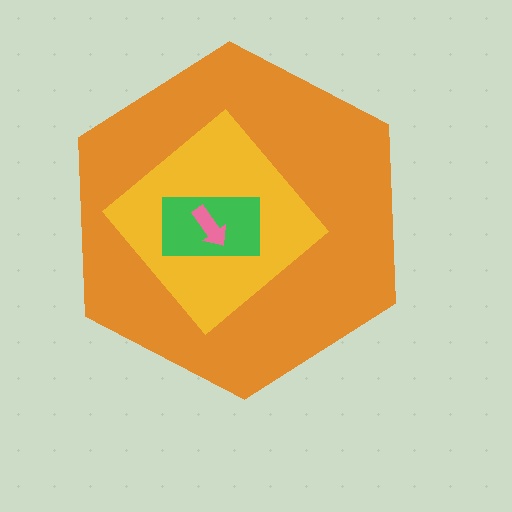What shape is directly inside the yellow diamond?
The green rectangle.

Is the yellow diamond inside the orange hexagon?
Yes.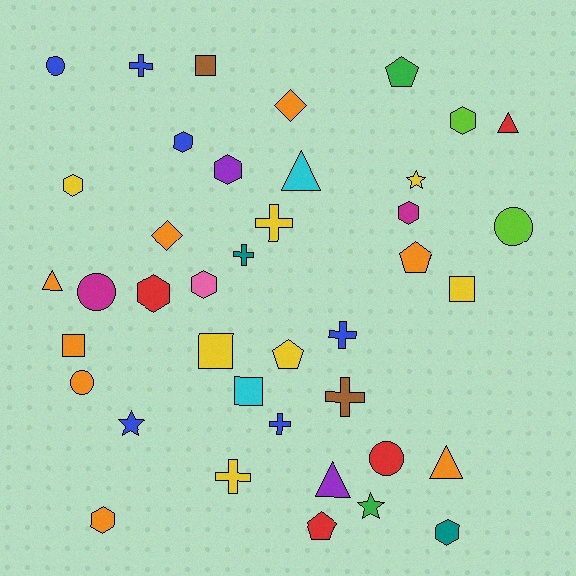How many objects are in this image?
There are 40 objects.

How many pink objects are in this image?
There is 1 pink object.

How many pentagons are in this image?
There are 4 pentagons.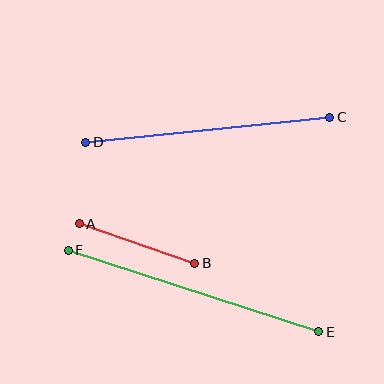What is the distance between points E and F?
The distance is approximately 264 pixels.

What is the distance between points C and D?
The distance is approximately 245 pixels.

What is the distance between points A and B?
The distance is approximately 122 pixels.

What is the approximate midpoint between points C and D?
The midpoint is at approximately (208, 130) pixels.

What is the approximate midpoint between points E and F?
The midpoint is at approximately (193, 291) pixels.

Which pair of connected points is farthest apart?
Points E and F are farthest apart.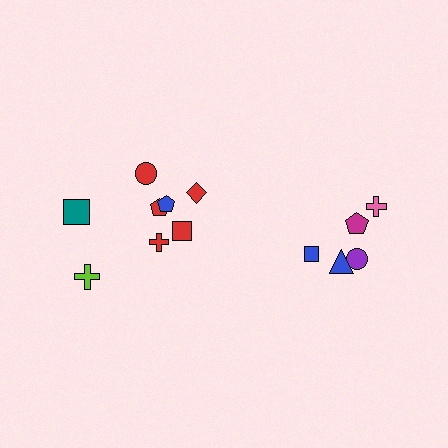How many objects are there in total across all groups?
There are 13 objects.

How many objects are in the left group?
There are 8 objects.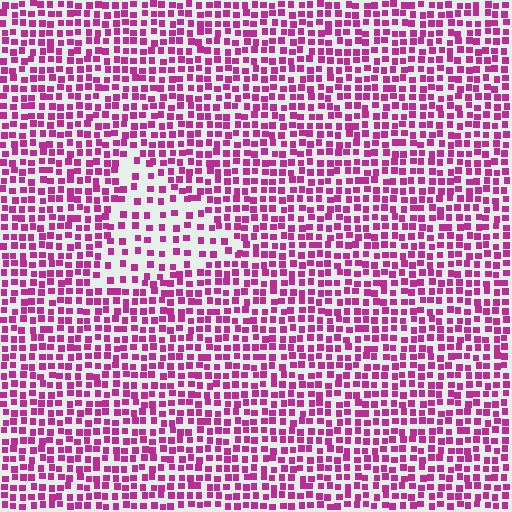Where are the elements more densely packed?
The elements are more densely packed outside the triangle boundary.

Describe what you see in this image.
The image contains small magenta elements arranged at two different densities. A triangle-shaped region is visible where the elements are less densely packed than the surrounding area.